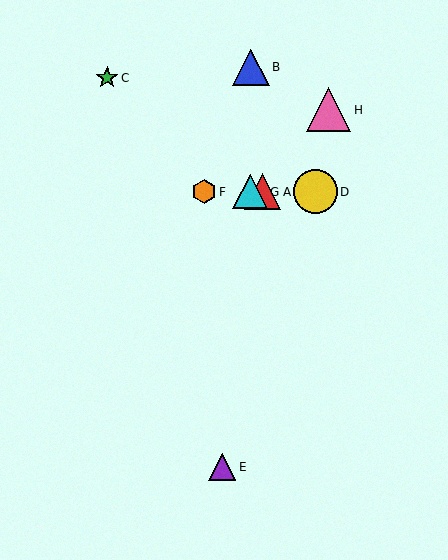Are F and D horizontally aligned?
Yes, both are at y≈192.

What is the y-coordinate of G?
Object G is at y≈192.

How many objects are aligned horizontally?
4 objects (A, D, F, G) are aligned horizontally.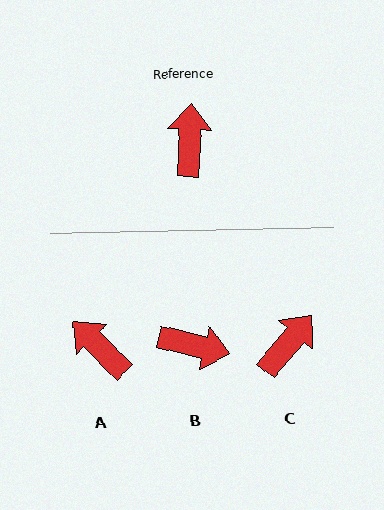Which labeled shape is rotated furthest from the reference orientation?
B, about 101 degrees away.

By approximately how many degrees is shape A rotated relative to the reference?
Approximately 47 degrees counter-clockwise.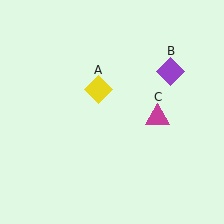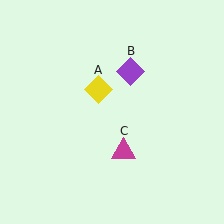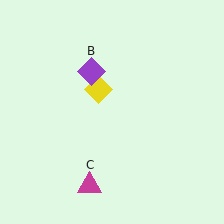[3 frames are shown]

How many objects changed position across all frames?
2 objects changed position: purple diamond (object B), magenta triangle (object C).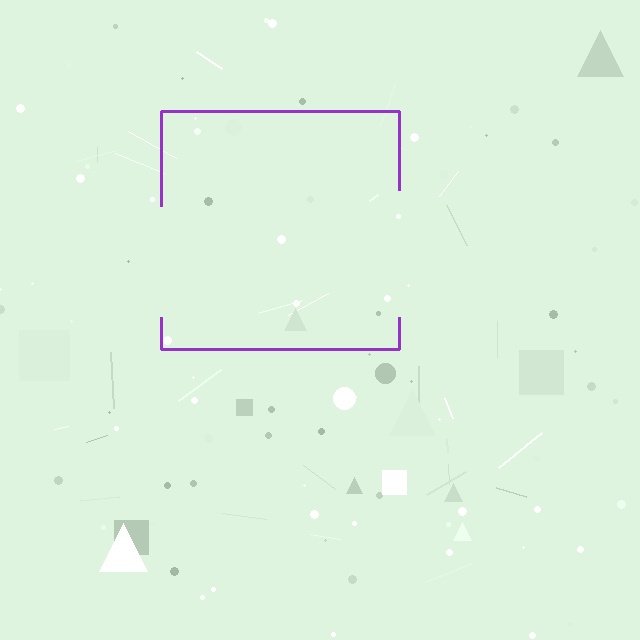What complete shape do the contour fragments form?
The contour fragments form a square.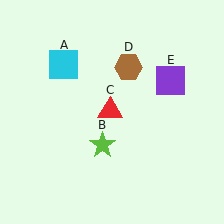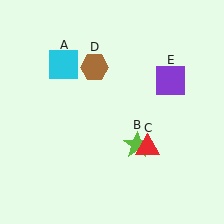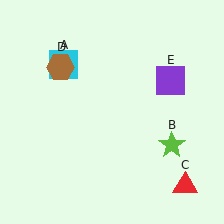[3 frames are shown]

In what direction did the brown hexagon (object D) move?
The brown hexagon (object D) moved left.